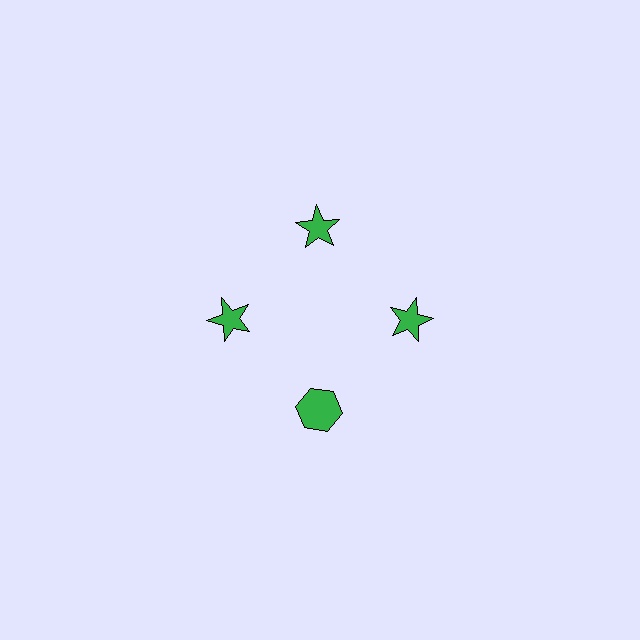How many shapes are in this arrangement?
There are 4 shapes arranged in a ring pattern.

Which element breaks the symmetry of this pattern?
The green hexagon at roughly the 6 o'clock position breaks the symmetry. All other shapes are green stars.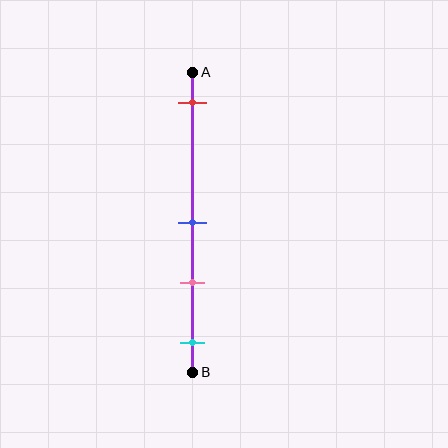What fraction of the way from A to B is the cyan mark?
The cyan mark is approximately 90% (0.9) of the way from A to B.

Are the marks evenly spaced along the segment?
No, the marks are not evenly spaced.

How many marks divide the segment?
There are 4 marks dividing the segment.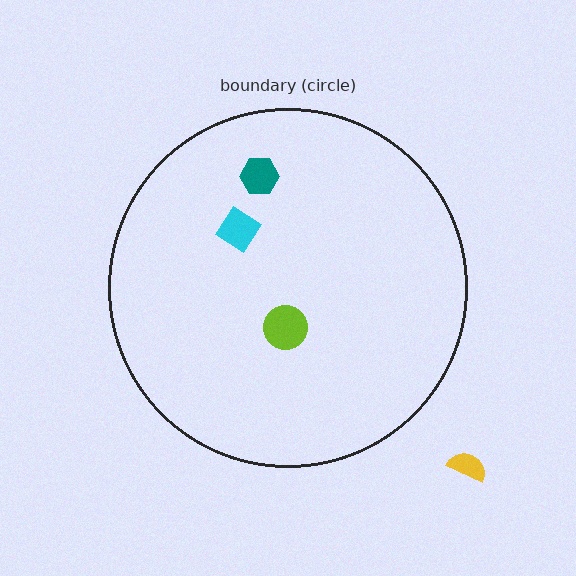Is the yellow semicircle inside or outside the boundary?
Outside.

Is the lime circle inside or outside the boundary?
Inside.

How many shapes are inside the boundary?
3 inside, 1 outside.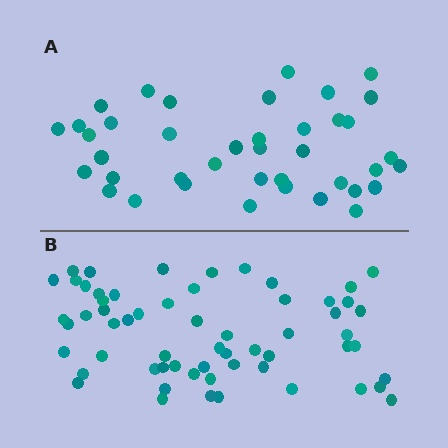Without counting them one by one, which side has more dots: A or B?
Region B (the bottom region) has more dots.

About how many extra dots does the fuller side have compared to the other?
Region B has approximately 20 more dots than region A.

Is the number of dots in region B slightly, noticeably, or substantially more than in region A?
Region B has substantially more. The ratio is roughly 1.5 to 1.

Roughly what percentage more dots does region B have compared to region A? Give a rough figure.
About 50% more.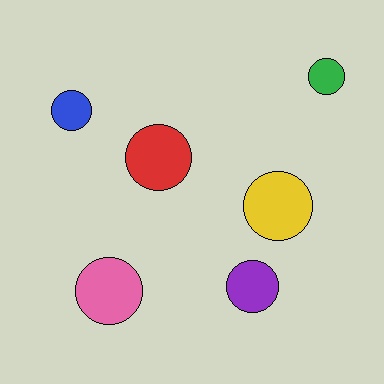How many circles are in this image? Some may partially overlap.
There are 6 circles.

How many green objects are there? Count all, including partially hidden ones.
There is 1 green object.